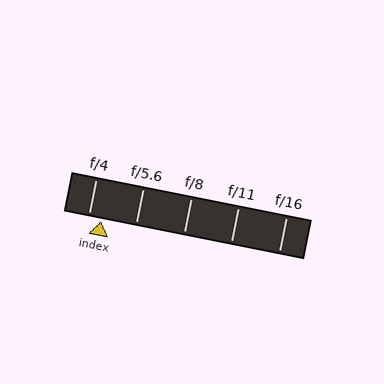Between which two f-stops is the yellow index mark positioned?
The index mark is between f/4 and f/5.6.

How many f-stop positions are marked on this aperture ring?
There are 5 f-stop positions marked.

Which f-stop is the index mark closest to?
The index mark is closest to f/4.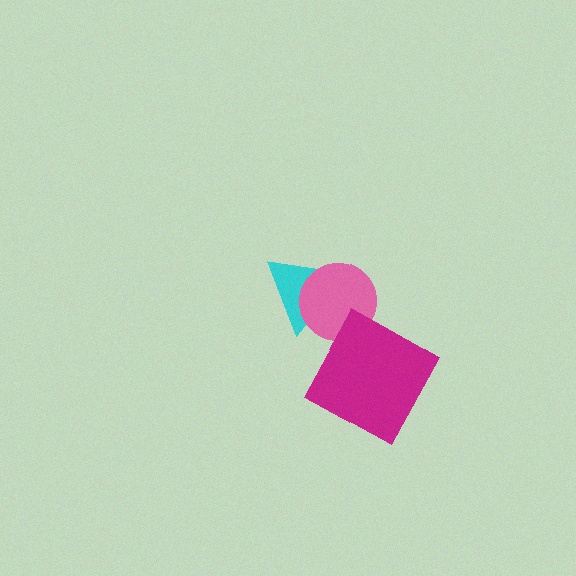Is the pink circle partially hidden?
No, no other shape covers it.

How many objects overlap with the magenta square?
0 objects overlap with the magenta square.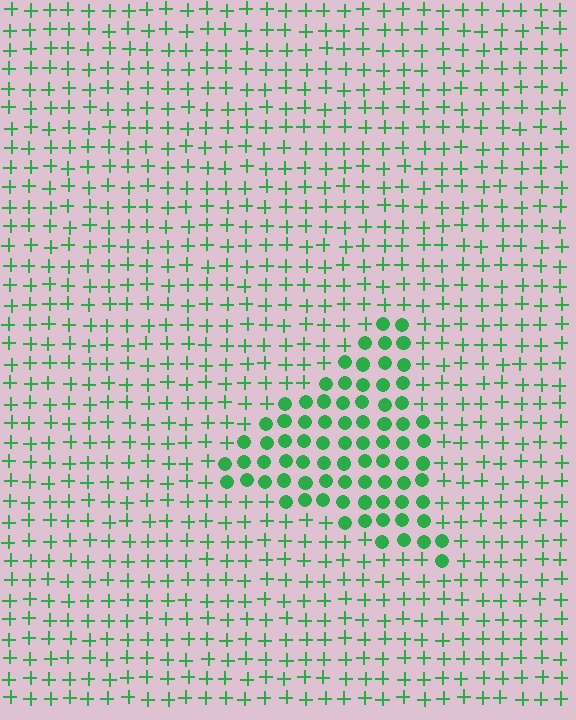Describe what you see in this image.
The image is filled with small green elements arranged in a uniform grid. A triangle-shaped region contains circles, while the surrounding area contains plus signs. The boundary is defined purely by the change in element shape.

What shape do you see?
I see a triangle.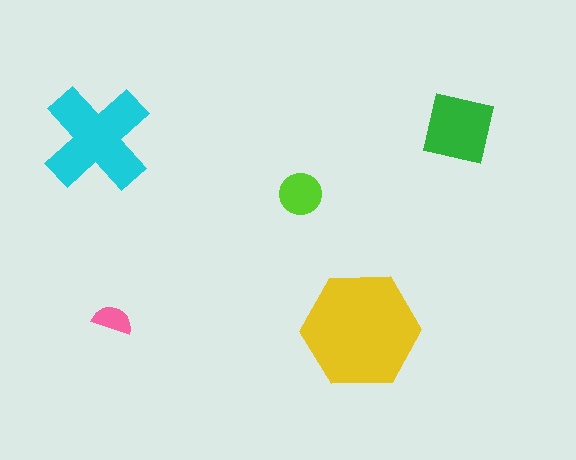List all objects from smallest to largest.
The pink semicircle, the lime circle, the green square, the cyan cross, the yellow hexagon.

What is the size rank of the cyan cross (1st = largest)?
2nd.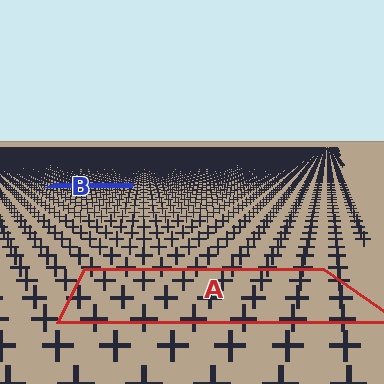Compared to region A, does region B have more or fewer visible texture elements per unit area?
Region B has more texture elements per unit area — they are packed more densely because it is farther away.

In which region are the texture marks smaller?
The texture marks are smaller in region B, because it is farther away.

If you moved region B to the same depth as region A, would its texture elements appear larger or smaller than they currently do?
They would appear larger. At a closer depth, the same texture elements are projected at a bigger on-screen size.